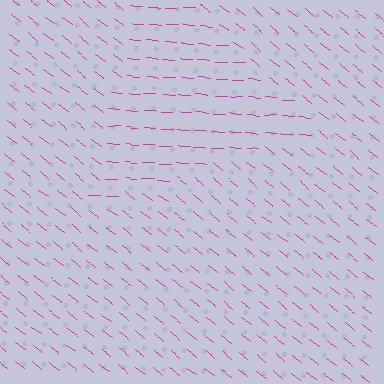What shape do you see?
I see a triangle.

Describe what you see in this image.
The image is filled with small magenta line segments. A triangle region in the image has lines oriented differently from the surrounding lines, creating a visible texture boundary.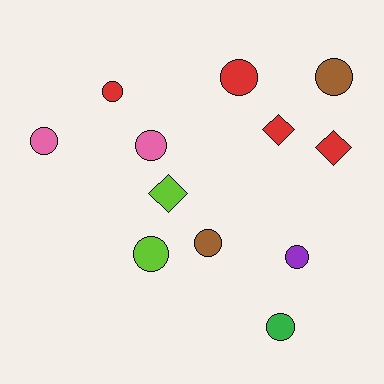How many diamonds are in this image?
There are 3 diamonds.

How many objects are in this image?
There are 12 objects.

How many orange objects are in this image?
There are no orange objects.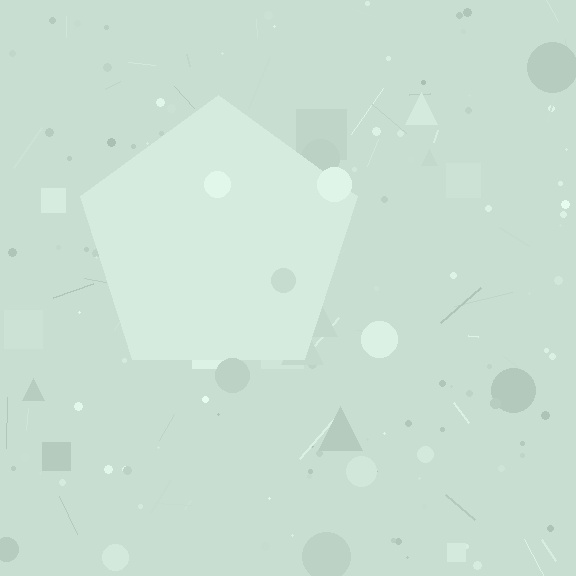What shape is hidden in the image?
A pentagon is hidden in the image.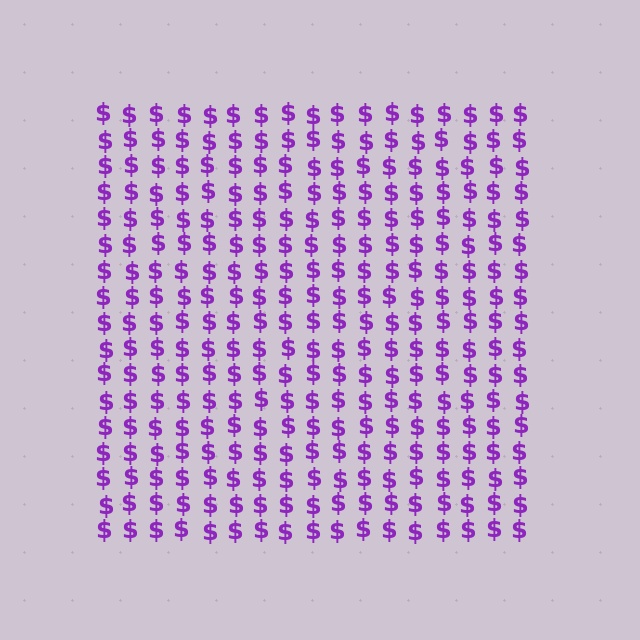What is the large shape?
The large shape is a square.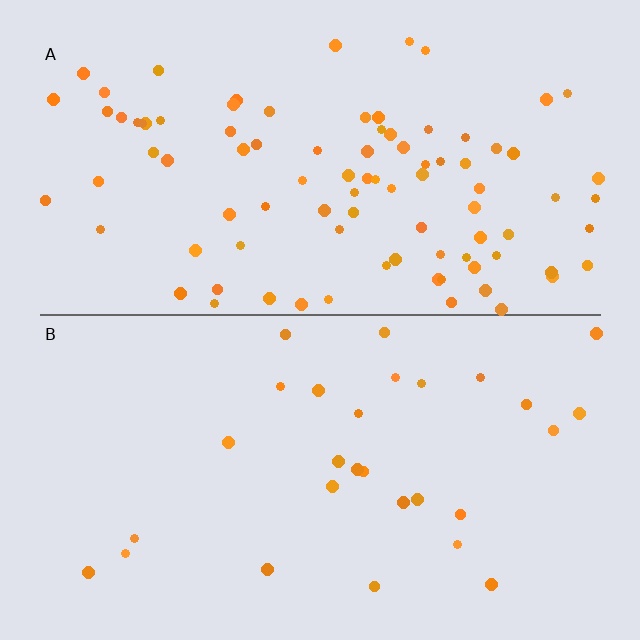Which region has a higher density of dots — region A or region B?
A (the top).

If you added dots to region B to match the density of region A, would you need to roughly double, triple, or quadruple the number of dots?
Approximately triple.